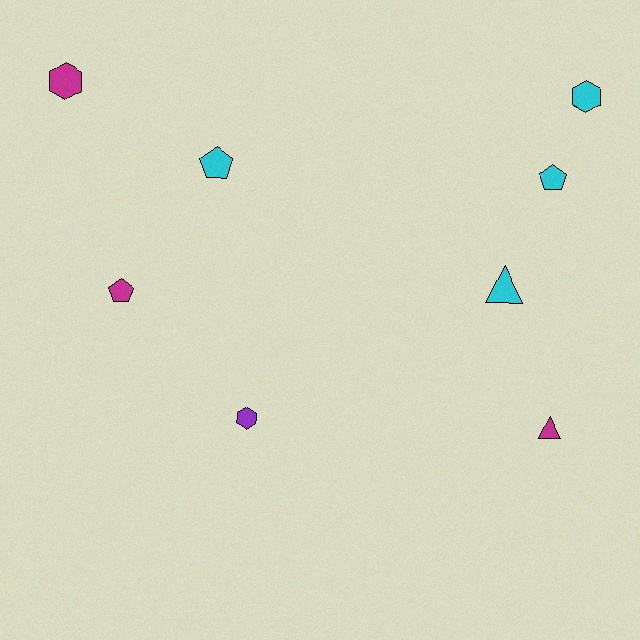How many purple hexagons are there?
There is 1 purple hexagon.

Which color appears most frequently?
Cyan, with 4 objects.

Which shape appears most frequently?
Pentagon, with 3 objects.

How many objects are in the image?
There are 8 objects.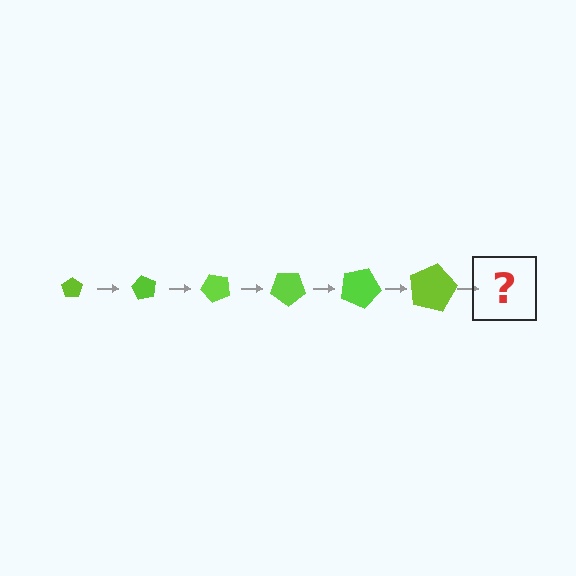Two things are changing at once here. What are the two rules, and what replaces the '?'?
The two rules are that the pentagon grows larger each step and it rotates 60 degrees each step. The '?' should be a pentagon, larger than the previous one and rotated 360 degrees from the start.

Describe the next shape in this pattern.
It should be a pentagon, larger than the previous one and rotated 360 degrees from the start.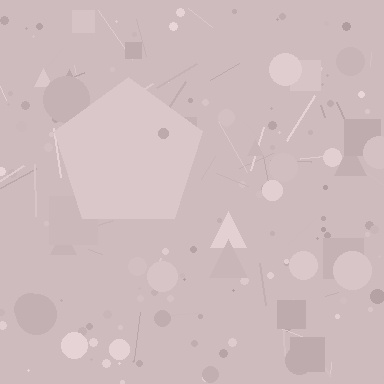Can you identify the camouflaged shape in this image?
The camouflaged shape is a pentagon.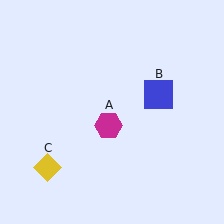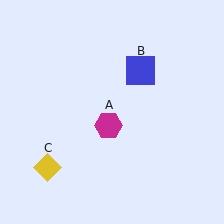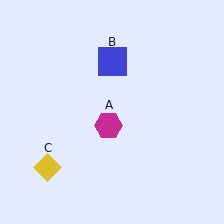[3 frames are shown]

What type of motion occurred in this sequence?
The blue square (object B) rotated counterclockwise around the center of the scene.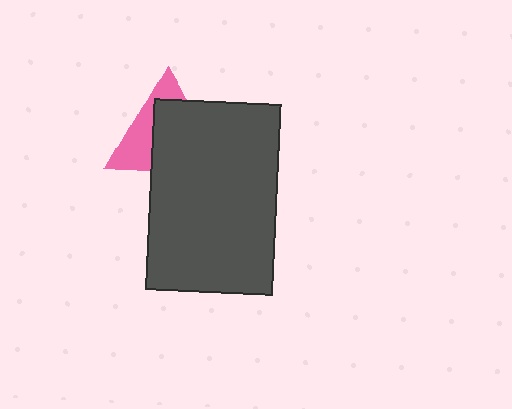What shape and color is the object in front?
The object in front is a dark gray rectangle.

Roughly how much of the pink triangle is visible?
A small part of it is visible (roughly 40%).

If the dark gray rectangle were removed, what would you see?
You would see the complete pink triangle.